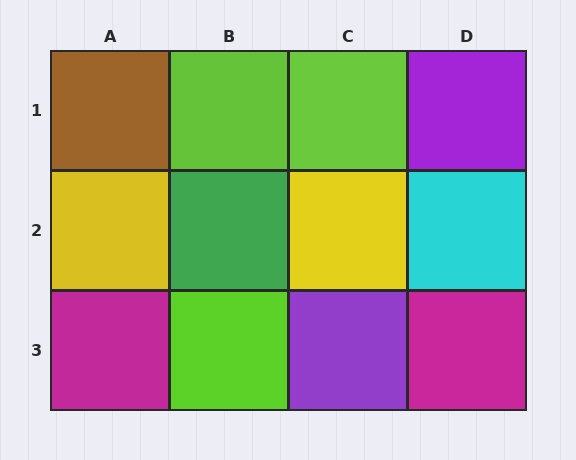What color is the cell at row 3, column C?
Purple.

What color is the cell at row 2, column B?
Green.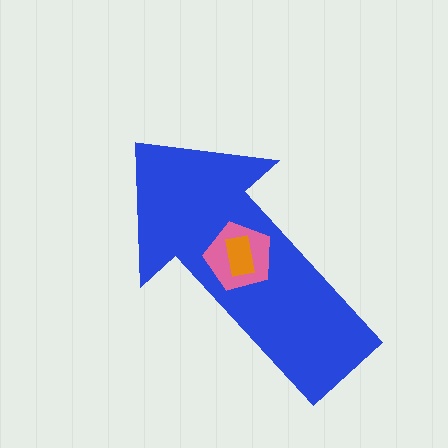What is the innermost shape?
The orange rectangle.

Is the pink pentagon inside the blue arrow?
Yes.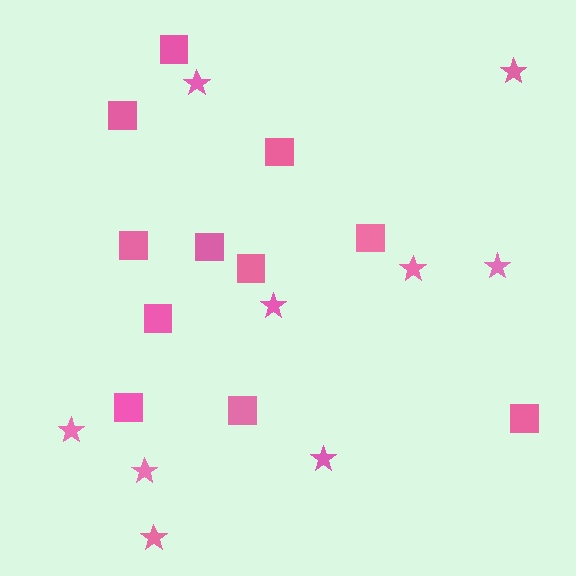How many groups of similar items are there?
There are 2 groups: one group of stars (9) and one group of squares (11).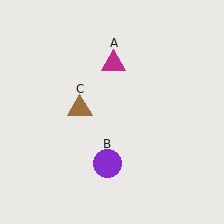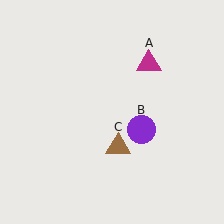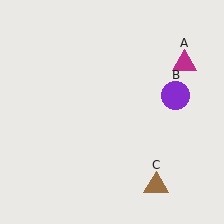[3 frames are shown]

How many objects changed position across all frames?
3 objects changed position: magenta triangle (object A), purple circle (object B), brown triangle (object C).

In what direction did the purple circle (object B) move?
The purple circle (object B) moved up and to the right.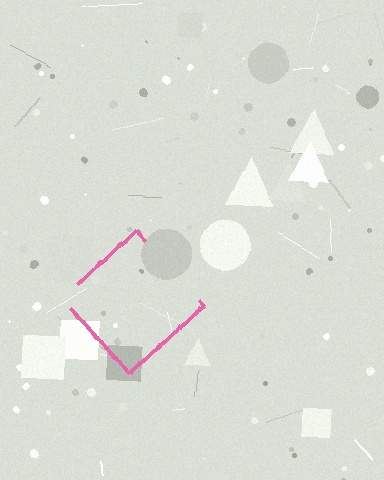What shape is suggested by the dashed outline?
The dashed outline suggests a diamond.